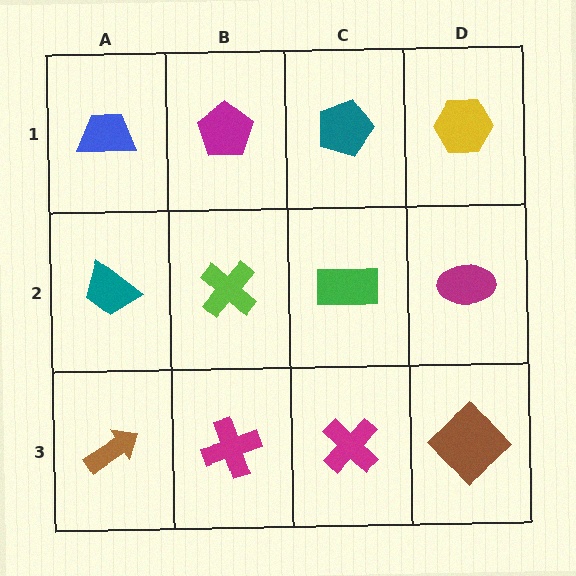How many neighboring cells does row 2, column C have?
4.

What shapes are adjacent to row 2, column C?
A teal pentagon (row 1, column C), a magenta cross (row 3, column C), a lime cross (row 2, column B), a magenta ellipse (row 2, column D).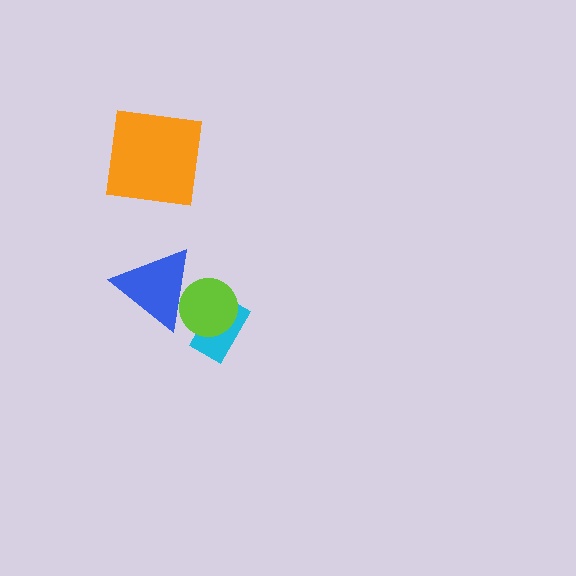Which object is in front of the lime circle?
The blue triangle is in front of the lime circle.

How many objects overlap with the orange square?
0 objects overlap with the orange square.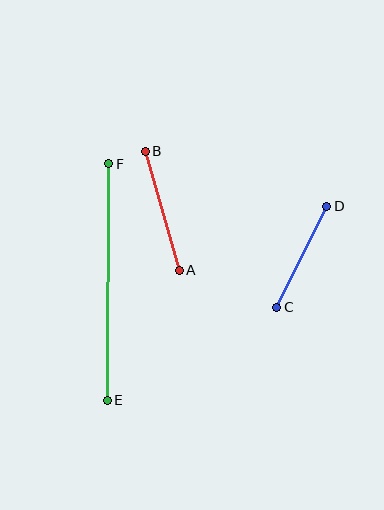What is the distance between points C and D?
The distance is approximately 112 pixels.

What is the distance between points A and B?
The distance is approximately 124 pixels.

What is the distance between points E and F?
The distance is approximately 237 pixels.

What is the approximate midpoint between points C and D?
The midpoint is at approximately (302, 257) pixels.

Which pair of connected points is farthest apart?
Points E and F are farthest apart.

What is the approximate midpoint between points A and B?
The midpoint is at approximately (162, 211) pixels.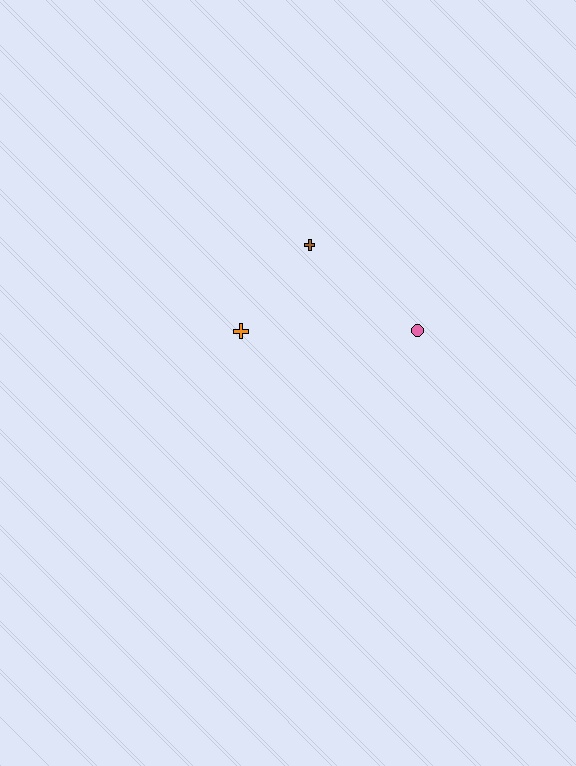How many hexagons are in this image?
There are no hexagons.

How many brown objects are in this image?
There is 1 brown object.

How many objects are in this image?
There are 3 objects.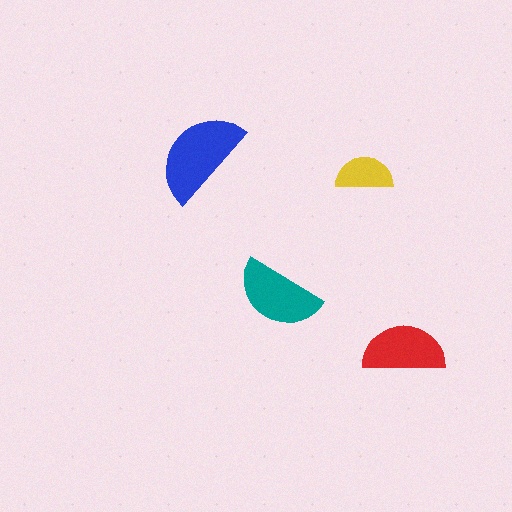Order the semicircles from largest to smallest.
the blue one, the teal one, the red one, the yellow one.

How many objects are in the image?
There are 4 objects in the image.